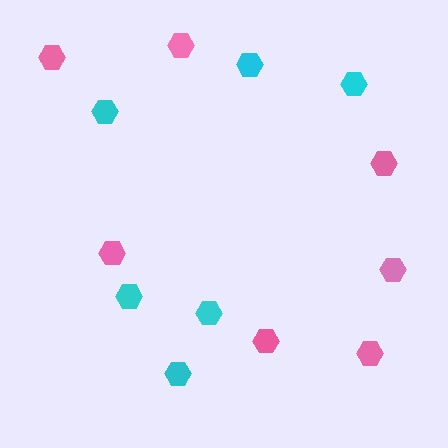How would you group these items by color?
There are 2 groups: one group of pink hexagons (7) and one group of cyan hexagons (6).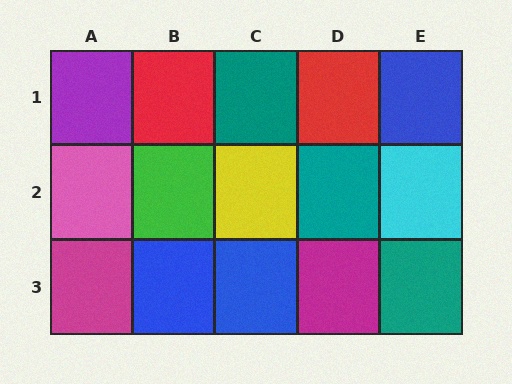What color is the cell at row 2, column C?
Yellow.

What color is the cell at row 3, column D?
Magenta.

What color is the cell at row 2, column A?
Pink.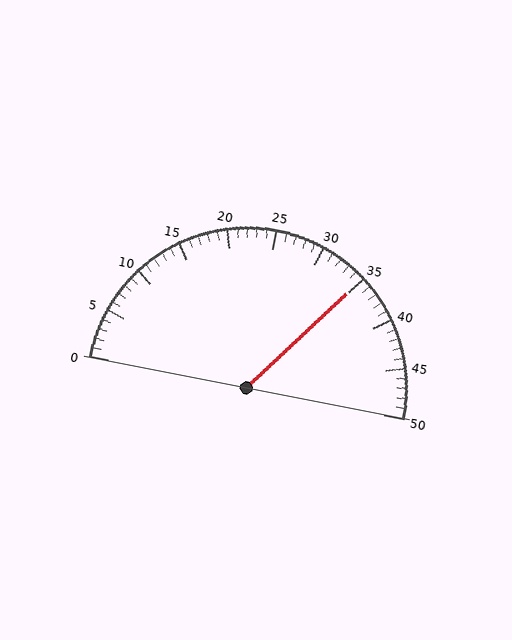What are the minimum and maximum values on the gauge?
The gauge ranges from 0 to 50.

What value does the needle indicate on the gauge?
The needle indicates approximately 35.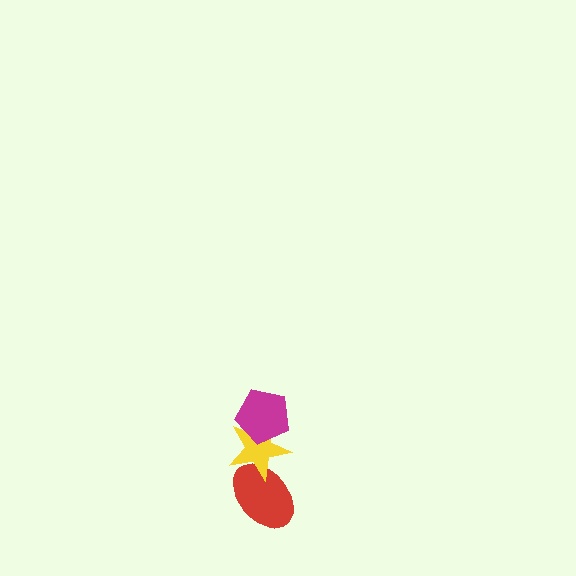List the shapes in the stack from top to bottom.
From top to bottom: the magenta pentagon, the yellow star, the red ellipse.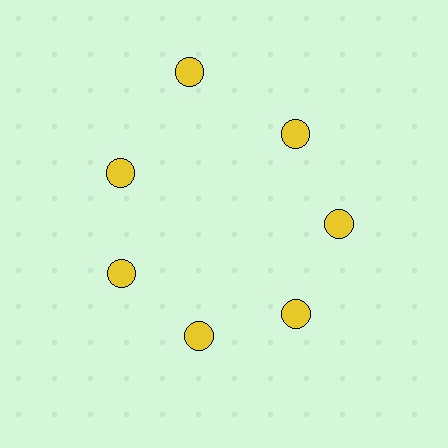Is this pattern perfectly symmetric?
No. The 7 yellow circles are arranged in a ring, but one element near the 12 o'clock position is pushed outward from the center, breaking the 7-fold rotational symmetry.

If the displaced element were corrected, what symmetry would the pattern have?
It would have 7-fold rotational symmetry — the pattern would map onto itself every 51 degrees.